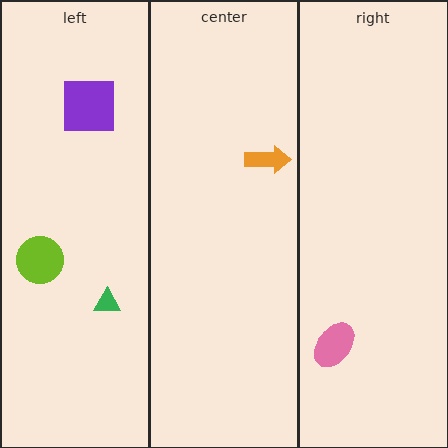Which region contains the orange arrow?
The center region.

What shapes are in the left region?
The lime circle, the green triangle, the purple square.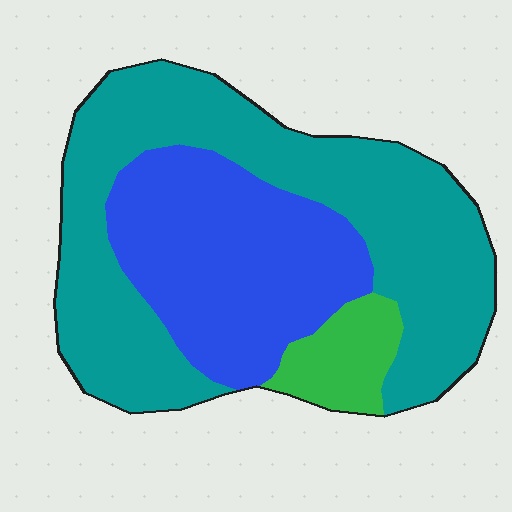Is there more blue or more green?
Blue.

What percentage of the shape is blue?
Blue takes up about one third (1/3) of the shape.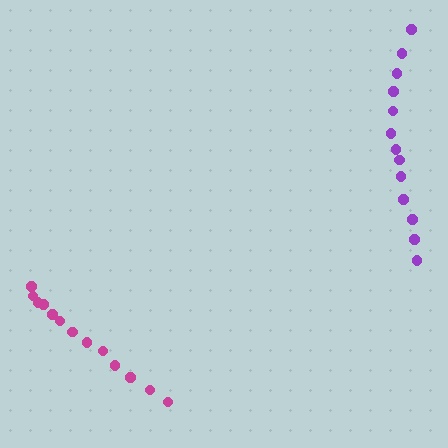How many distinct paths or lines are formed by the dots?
There are 2 distinct paths.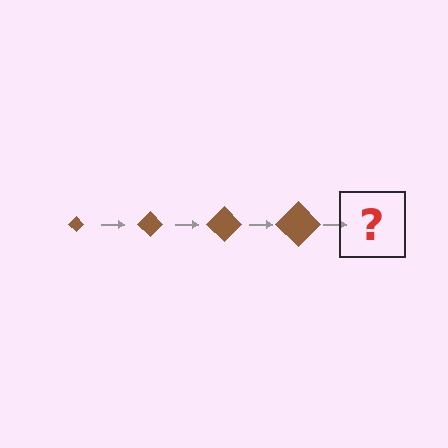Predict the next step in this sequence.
The next step is a brown diamond, larger than the previous one.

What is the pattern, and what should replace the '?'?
The pattern is that the diamond gets progressively larger each step. The '?' should be a brown diamond, larger than the previous one.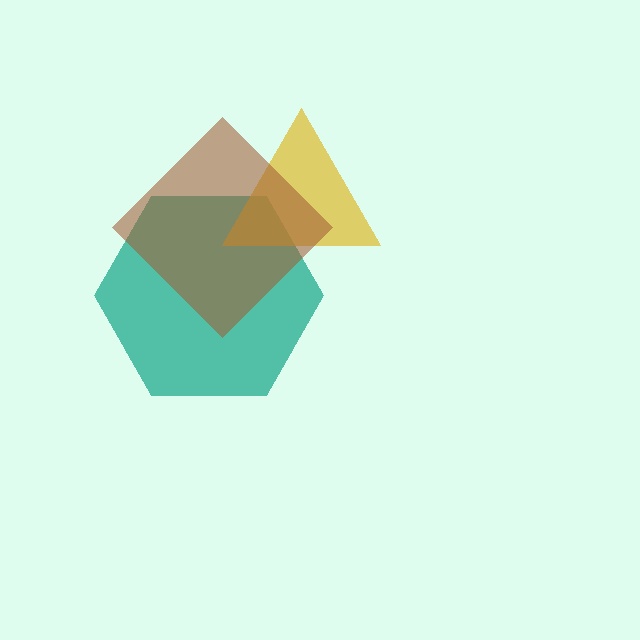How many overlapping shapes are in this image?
There are 3 overlapping shapes in the image.